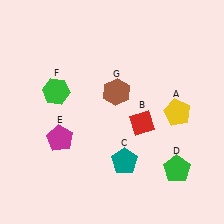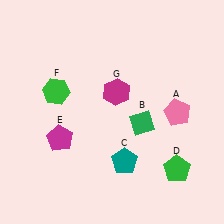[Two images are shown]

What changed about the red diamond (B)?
In Image 1, B is red. In Image 2, it changed to green.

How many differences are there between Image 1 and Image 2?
There are 3 differences between the two images.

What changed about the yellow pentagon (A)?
In Image 1, A is yellow. In Image 2, it changed to pink.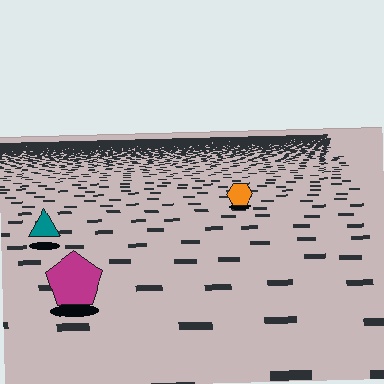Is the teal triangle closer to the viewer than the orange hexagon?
Yes. The teal triangle is closer — you can tell from the texture gradient: the ground texture is coarser near it.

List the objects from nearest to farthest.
From nearest to farthest: the magenta pentagon, the teal triangle, the orange hexagon.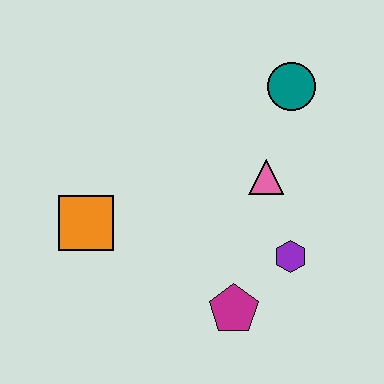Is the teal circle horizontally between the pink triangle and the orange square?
No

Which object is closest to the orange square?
The magenta pentagon is closest to the orange square.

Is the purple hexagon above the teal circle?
No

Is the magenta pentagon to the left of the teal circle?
Yes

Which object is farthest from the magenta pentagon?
The teal circle is farthest from the magenta pentagon.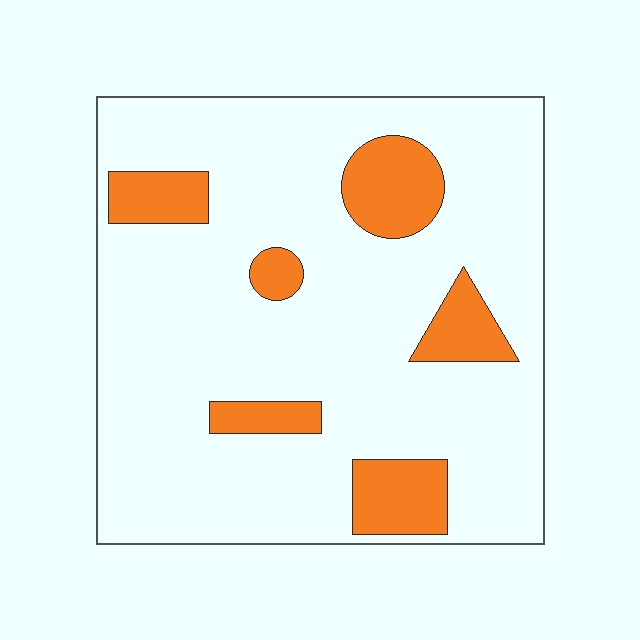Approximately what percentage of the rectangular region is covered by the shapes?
Approximately 15%.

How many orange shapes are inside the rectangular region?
6.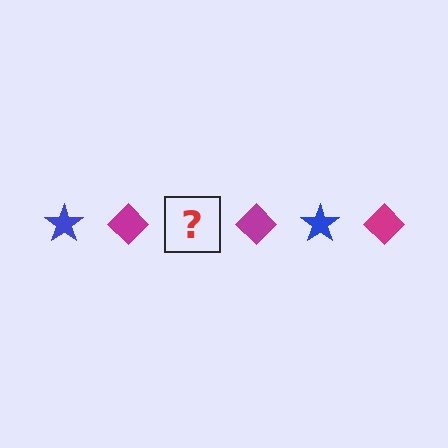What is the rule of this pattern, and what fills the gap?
The rule is that the pattern alternates between blue star and magenta diamond. The gap should be filled with a blue star.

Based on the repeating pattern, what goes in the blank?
The blank should be a blue star.